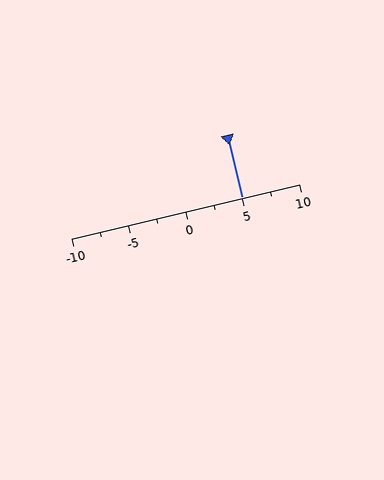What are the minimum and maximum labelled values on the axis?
The axis runs from -10 to 10.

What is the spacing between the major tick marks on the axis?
The major ticks are spaced 5 apart.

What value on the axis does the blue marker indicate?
The marker indicates approximately 5.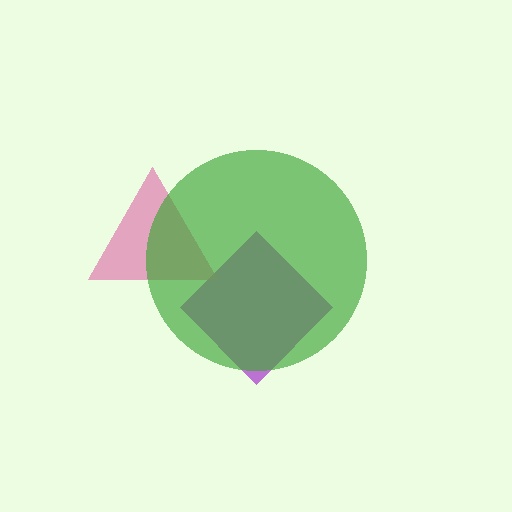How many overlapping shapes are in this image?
There are 3 overlapping shapes in the image.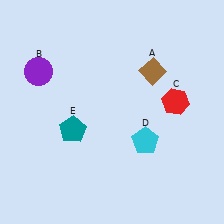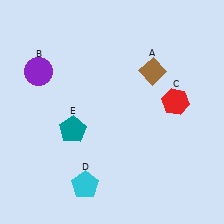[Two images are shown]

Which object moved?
The cyan pentagon (D) moved left.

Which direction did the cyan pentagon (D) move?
The cyan pentagon (D) moved left.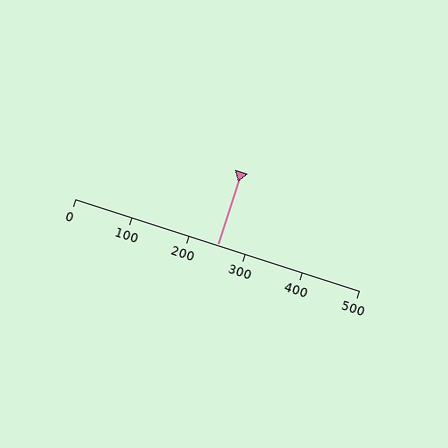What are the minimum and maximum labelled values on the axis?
The axis runs from 0 to 500.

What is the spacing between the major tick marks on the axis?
The major ticks are spaced 100 apart.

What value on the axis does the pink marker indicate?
The marker indicates approximately 250.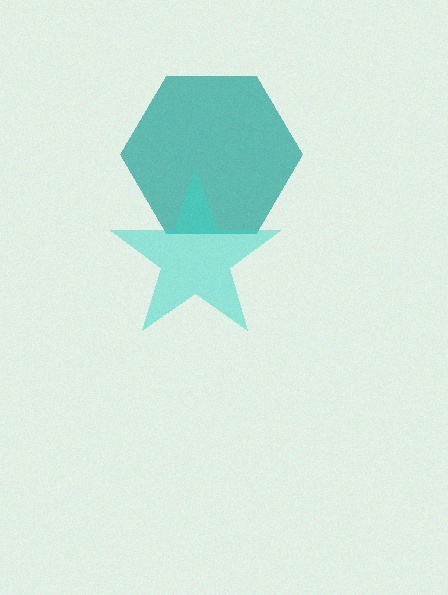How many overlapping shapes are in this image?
There are 2 overlapping shapes in the image.